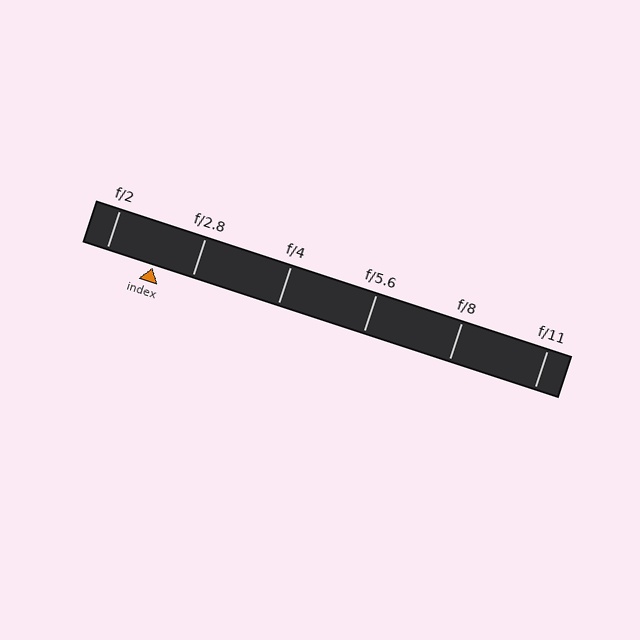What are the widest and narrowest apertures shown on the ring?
The widest aperture shown is f/2 and the narrowest is f/11.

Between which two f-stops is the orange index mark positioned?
The index mark is between f/2 and f/2.8.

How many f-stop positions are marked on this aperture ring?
There are 6 f-stop positions marked.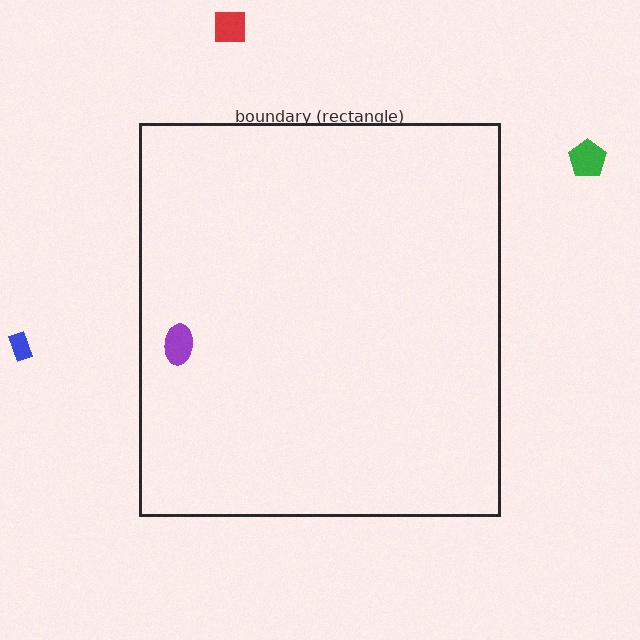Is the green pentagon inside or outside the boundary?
Outside.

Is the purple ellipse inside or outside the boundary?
Inside.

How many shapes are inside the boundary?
1 inside, 3 outside.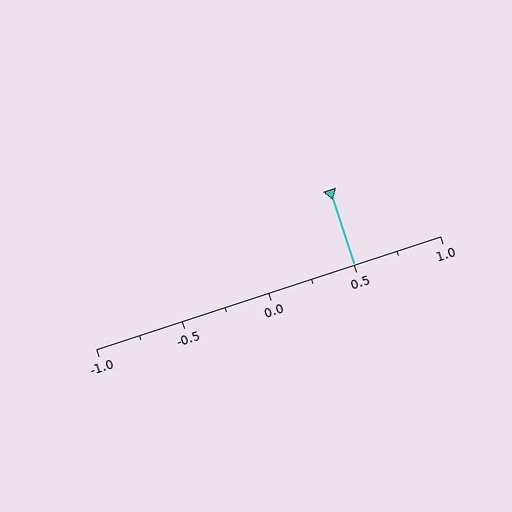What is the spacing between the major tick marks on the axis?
The major ticks are spaced 0.5 apart.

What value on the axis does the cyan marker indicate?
The marker indicates approximately 0.5.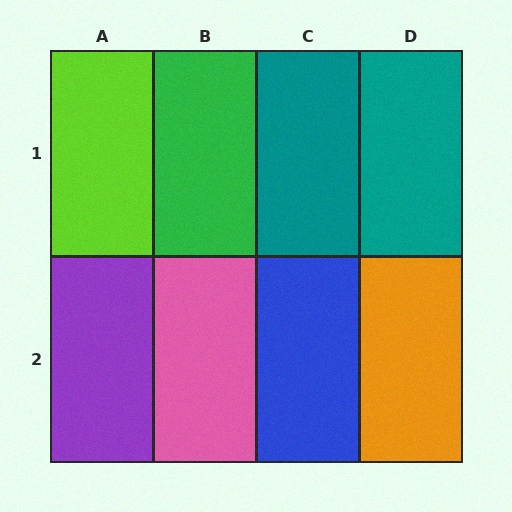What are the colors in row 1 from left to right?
Lime, green, teal, teal.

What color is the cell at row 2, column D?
Orange.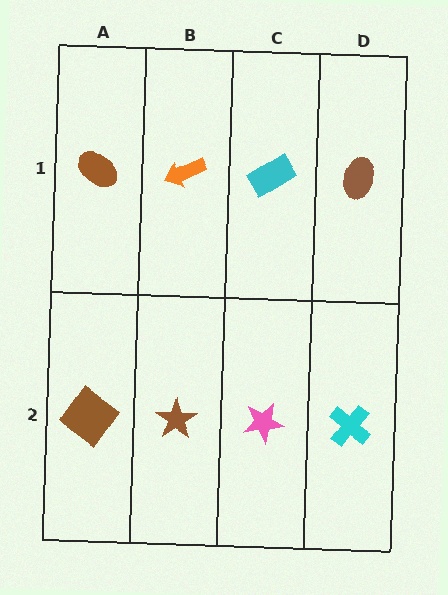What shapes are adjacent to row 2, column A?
A brown ellipse (row 1, column A), a brown star (row 2, column B).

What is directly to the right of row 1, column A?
An orange arrow.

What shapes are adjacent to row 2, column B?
An orange arrow (row 1, column B), a brown diamond (row 2, column A), a pink star (row 2, column C).